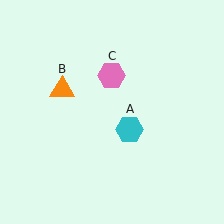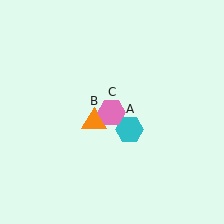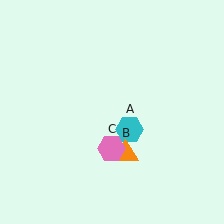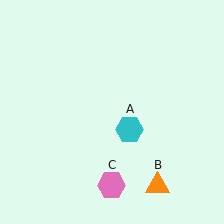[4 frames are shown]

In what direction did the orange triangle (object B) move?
The orange triangle (object B) moved down and to the right.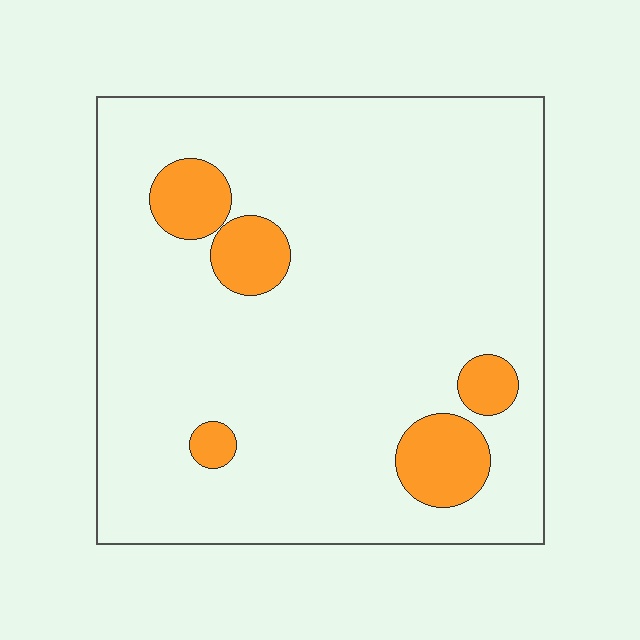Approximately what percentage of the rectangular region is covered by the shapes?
Approximately 10%.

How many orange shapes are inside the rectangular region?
5.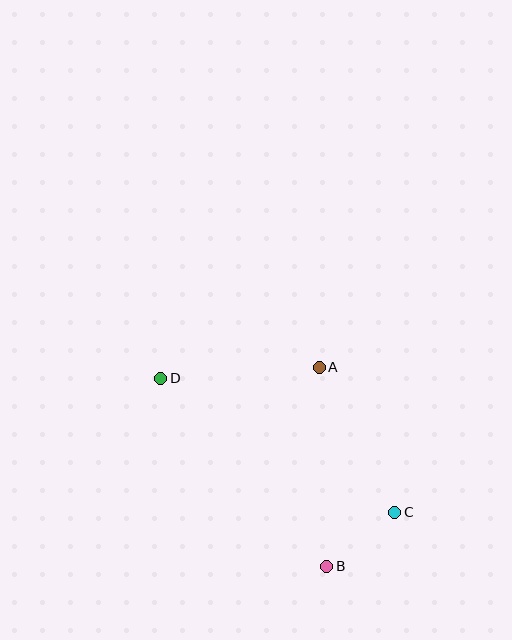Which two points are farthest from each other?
Points C and D are farthest from each other.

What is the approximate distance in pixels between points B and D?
The distance between B and D is approximately 251 pixels.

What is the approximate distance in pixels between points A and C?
The distance between A and C is approximately 164 pixels.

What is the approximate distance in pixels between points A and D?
The distance between A and D is approximately 159 pixels.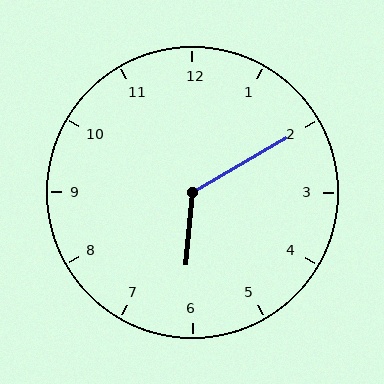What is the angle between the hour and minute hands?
Approximately 125 degrees.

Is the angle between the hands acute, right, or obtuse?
It is obtuse.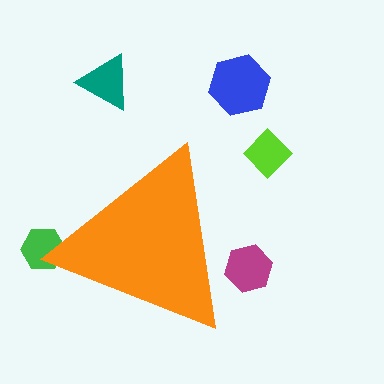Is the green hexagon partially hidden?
Yes, the green hexagon is partially hidden behind the orange triangle.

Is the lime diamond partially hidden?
No, the lime diamond is fully visible.